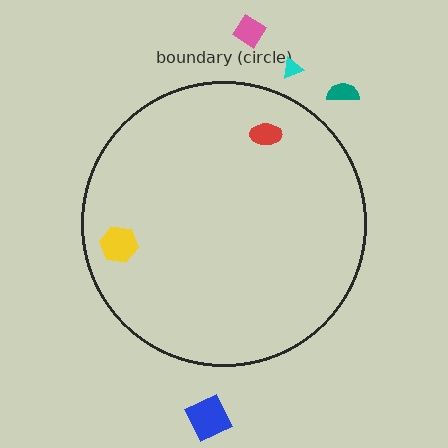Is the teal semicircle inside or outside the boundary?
Outside.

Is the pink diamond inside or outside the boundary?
Outside.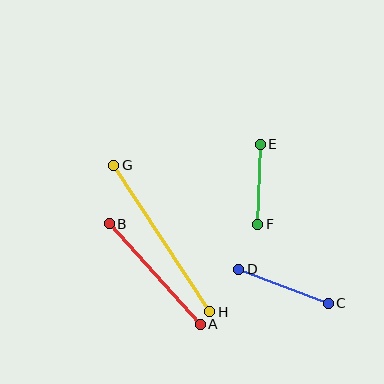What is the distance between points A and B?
The distance is approximately 136 pixels.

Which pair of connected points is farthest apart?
Points G and H are farthest apart.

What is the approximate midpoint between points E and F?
The midpoint is at approximately (259, 184) pixels.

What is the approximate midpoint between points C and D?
The midpoint is at approximately (283, 286) pixels.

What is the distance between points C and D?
The distance is approximately 96 pixels.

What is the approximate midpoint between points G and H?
The midpoint is at approximately (162, 238) pixels.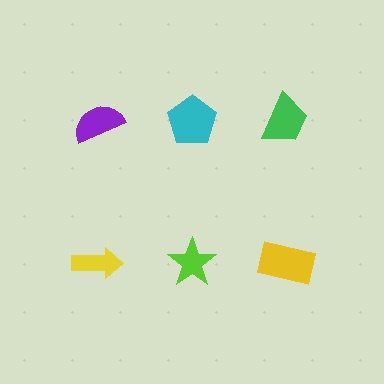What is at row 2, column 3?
A yellow rectangle.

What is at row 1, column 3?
A green trapezoid.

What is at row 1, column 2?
A cyan pentagon.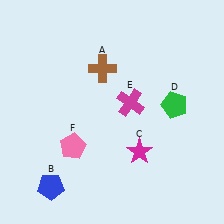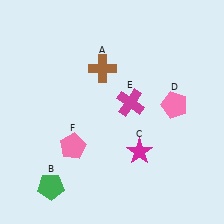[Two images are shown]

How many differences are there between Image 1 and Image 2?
There are 2 differences between the two images.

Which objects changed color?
B changed from blue to green. D changed from green to pink.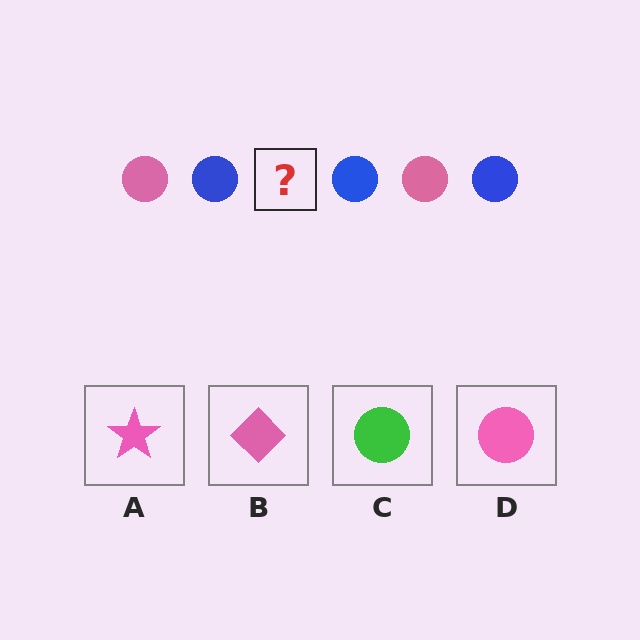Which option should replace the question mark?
Option D.